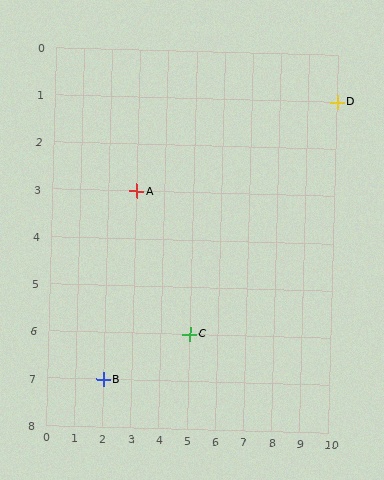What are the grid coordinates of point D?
Point D is at grid coordinates (10, 1).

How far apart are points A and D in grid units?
Points A and D are 7 columns and 2 rows apart (about 7.3 grid units diagonally).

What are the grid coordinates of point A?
Point A is at grid coordinates (3, 3).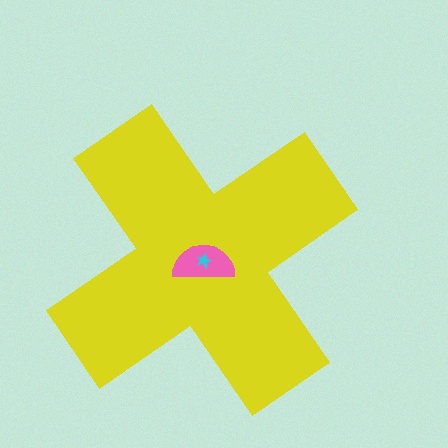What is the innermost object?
The cyan star.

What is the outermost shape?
The yellow cross.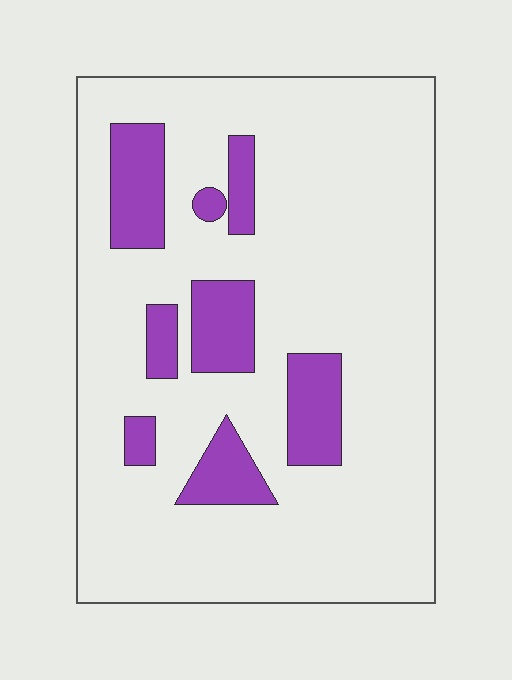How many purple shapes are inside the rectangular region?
8.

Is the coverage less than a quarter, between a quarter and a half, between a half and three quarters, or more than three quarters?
Less than a quarter.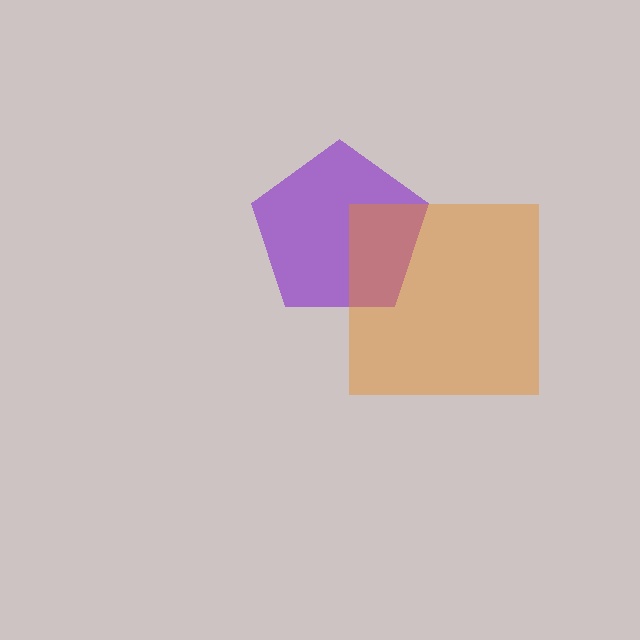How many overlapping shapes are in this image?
There are 2 overlapping shapes in the image.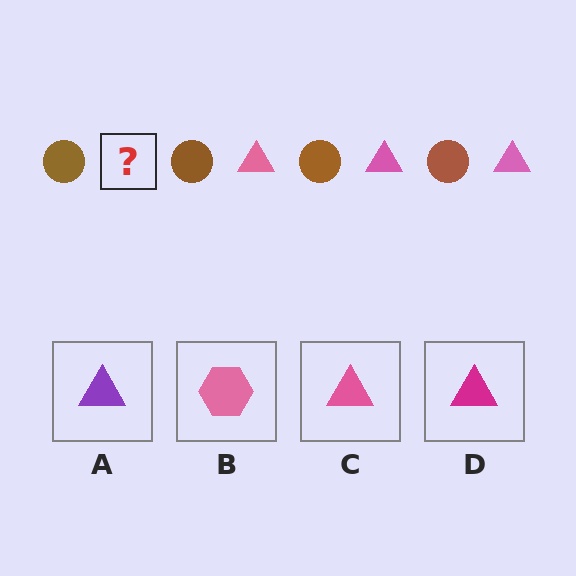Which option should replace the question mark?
Option C.